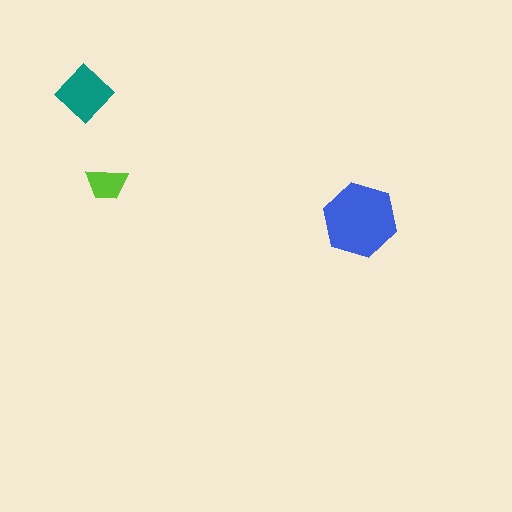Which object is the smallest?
The lime trapezoid.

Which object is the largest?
The blue hexagon.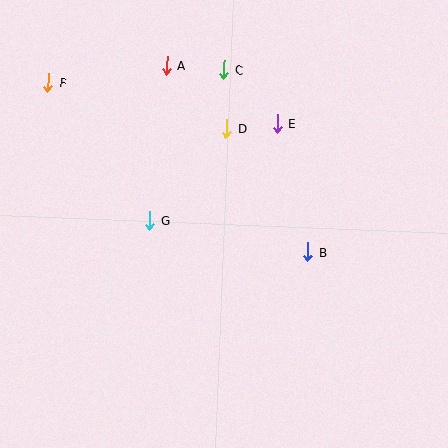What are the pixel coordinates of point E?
Point E is at (277, 123).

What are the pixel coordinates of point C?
Point C is at (224, 70).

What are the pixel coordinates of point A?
Point A is at (167, 65).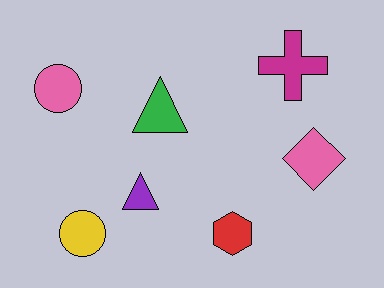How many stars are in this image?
There are no stars.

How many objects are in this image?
There are 7 objects.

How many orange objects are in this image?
There are no orange objects.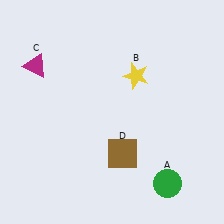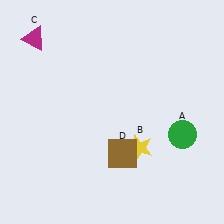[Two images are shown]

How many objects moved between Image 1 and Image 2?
3 objects moved between the two images.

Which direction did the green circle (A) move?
The green circle (A) moved up.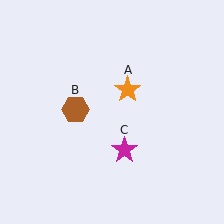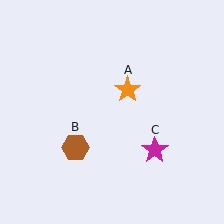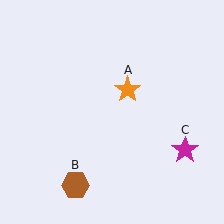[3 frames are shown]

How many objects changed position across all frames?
2 objects changed position: brown hexagon (object B), magenta star (object C).